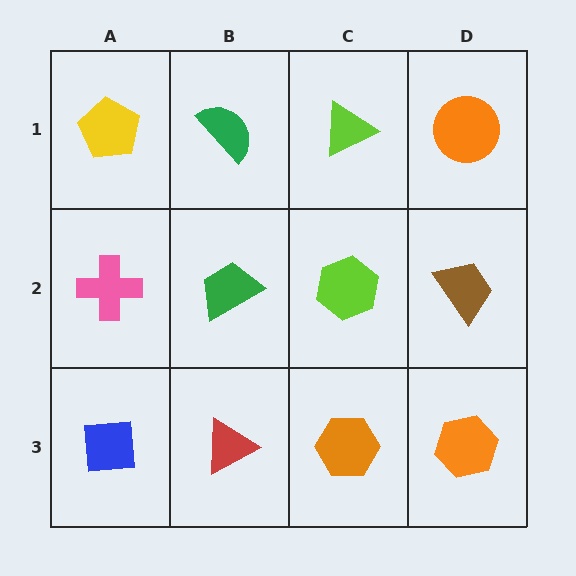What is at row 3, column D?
An orange hexagon.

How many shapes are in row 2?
4 shapes.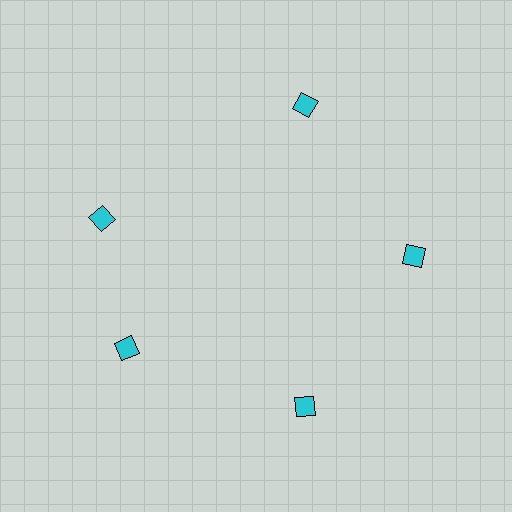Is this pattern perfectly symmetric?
No. The 5 cyan diamonds are arranged in a ring, but one element near the 10 o'clock position is rotated out of alignment along the ring, breaking the 5-fold rotational symmetry.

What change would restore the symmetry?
The symmetry would be restored by rotating it back into even spacing with its neighbors so that all 5 diamonds sit at equal angles and equal distance from the center.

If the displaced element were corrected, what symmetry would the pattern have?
It would have 5-fold rotational symmetry — the pattern would map onto itself every 72 degrees.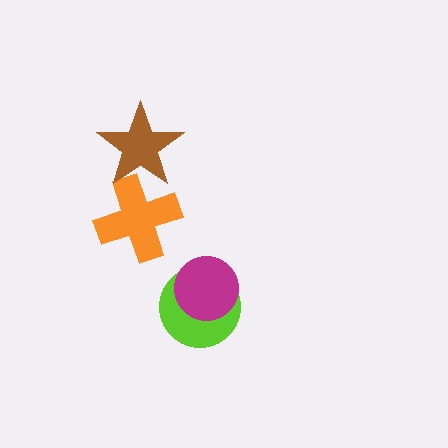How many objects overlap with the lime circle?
1 object overlaps with the lime circle.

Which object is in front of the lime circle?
The magenta circle is in front of the lime circle.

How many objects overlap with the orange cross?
1 object overlaps with the orange cross.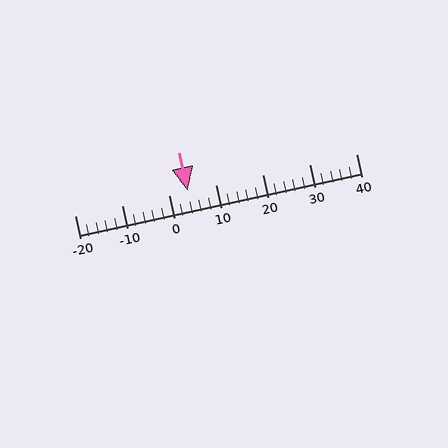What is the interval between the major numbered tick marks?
The major tick marks are spaced 10 units apart.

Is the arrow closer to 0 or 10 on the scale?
The arrow is closer to 0.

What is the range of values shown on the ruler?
The ruler shows values from -20 to 40.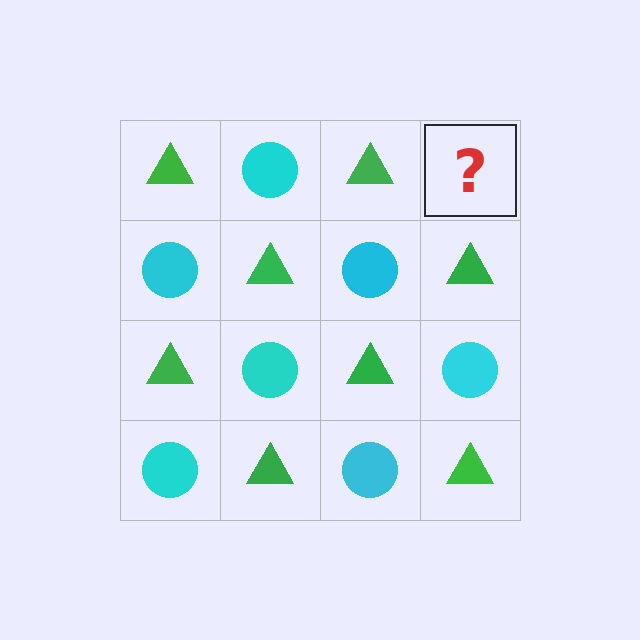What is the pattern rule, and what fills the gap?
The rule is that it alternates green triangle and cyan circle in a checkerboard pattern. The gap should be filled with a cyan circle.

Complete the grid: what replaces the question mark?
The question mark should be replaced with a cyan circle.